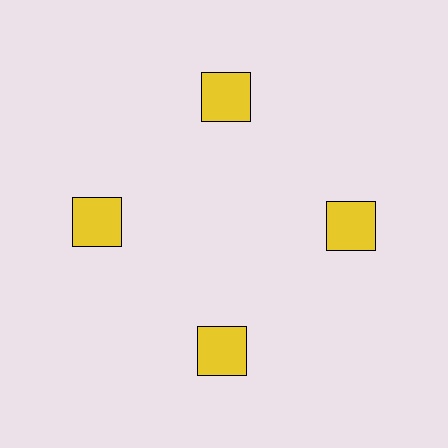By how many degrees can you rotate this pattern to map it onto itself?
The pattern maps onto itself every 90 degrees of rotation.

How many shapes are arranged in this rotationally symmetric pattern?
There are 4 shapes, arranged in 4 groups of 1.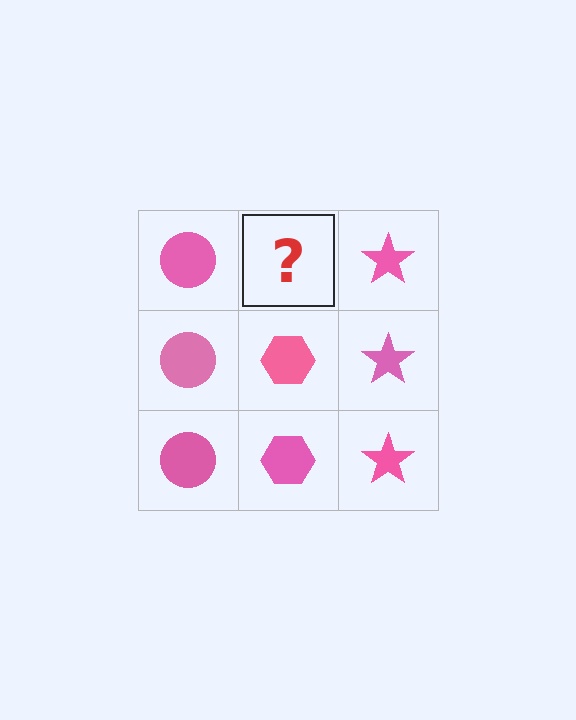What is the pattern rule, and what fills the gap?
The rule is that each column has a consistent shape. The gap should be filled with a pink hexagon.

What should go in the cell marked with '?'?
The missing cell should contain a pink hexagon.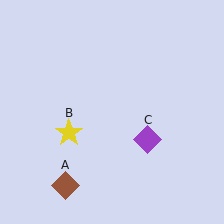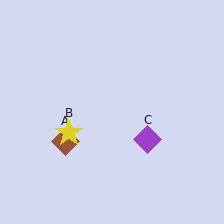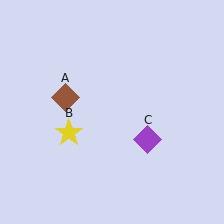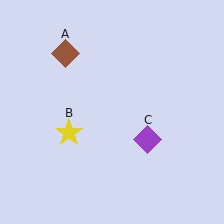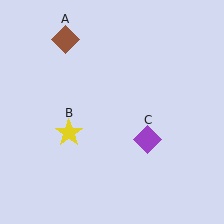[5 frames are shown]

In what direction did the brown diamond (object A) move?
The brown diamond (object A) moved up.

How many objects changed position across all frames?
1 object changed position: brown diamond (object A).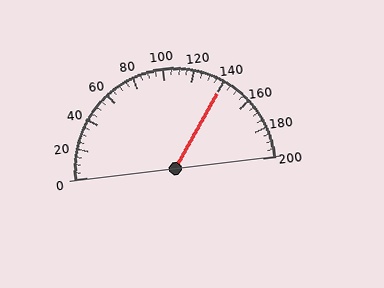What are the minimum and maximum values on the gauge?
The gauge ranges from 0 to 200.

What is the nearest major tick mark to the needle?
The nearest major tick mark is 140.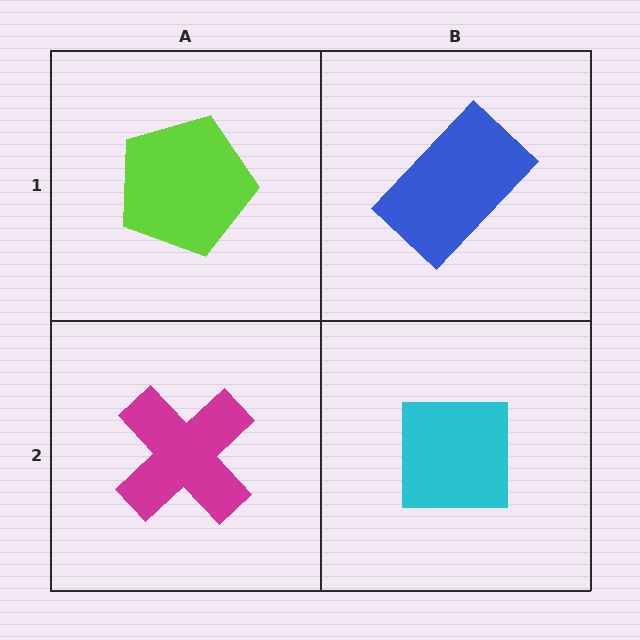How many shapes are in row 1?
2 shapes.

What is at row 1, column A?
A lime pentagon.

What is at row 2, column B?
A cyan square.